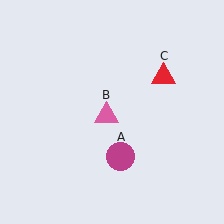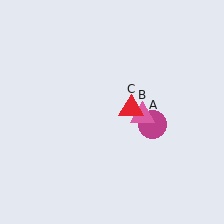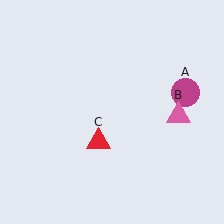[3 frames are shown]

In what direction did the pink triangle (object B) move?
The pink triangle (object B) moved right.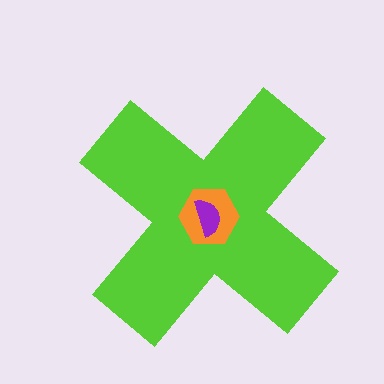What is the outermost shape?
The lime cross.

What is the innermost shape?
The purple semicircle.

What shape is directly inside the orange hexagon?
The purple semicircle.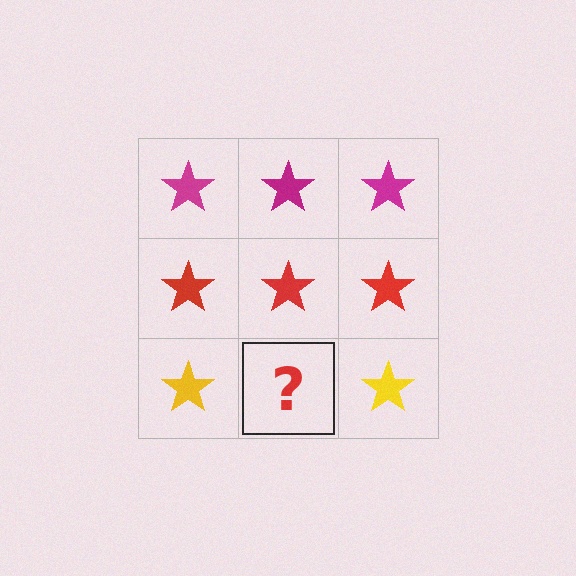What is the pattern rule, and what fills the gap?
The rule is that each row has a consistent color. The gap should be filled with a yellow star.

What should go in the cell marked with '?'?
The missing cell should contain a yellow star.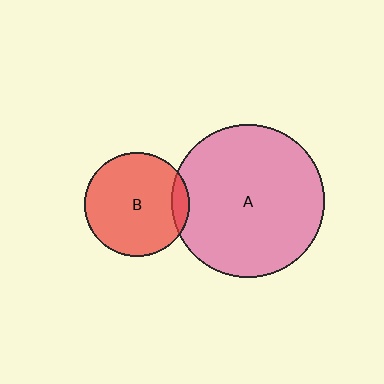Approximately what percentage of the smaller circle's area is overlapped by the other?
Approximately 10%.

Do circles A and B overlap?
Yes.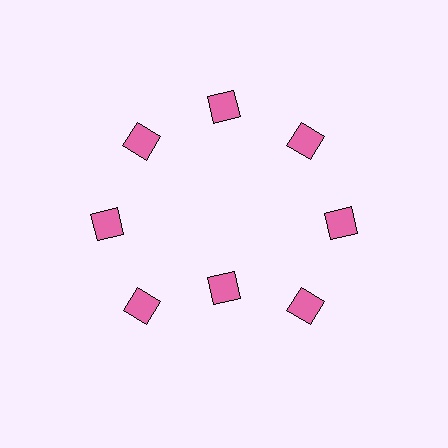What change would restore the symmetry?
The symmetry would be restored by moving it outward, back onto the ring so that all 8 diamonds sit at equal angles and equal distance from the center.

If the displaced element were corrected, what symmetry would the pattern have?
It would have 8-fold rotational symmetry — the pattern would map onto itself every 45 degrees.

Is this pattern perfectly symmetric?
No. The 8 pink diamonds are arranged in a ring, but one element near the 6 o'clock position is pulled inward toward the center, breaking the 8-fold rotational symmetry.